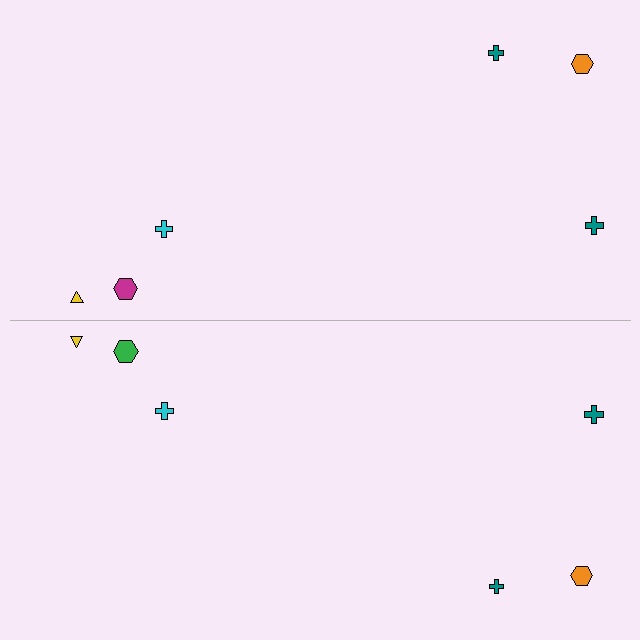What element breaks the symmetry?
The green hexagon on the bottom side breaks the symmetry — its mirror counterpart is magenta.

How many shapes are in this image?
There are 12 shapes in this image.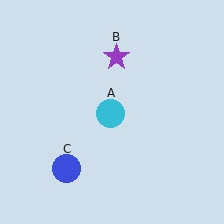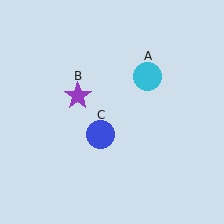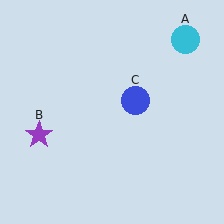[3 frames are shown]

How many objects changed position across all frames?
3 objects changed position: cyan circle (object A), purple star (object B), blue circle (object C).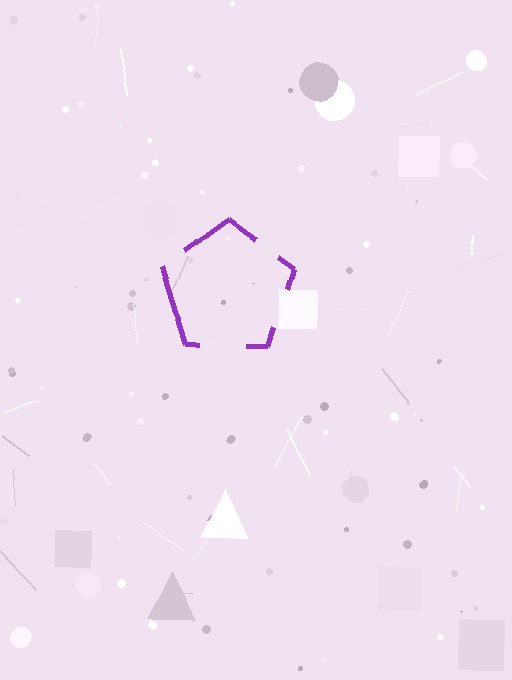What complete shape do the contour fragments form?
The contour fragments form a pentagon.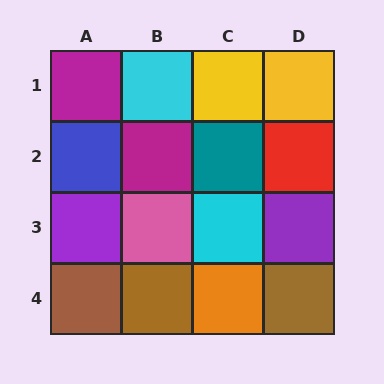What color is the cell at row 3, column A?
Purple.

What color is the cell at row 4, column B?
Brown.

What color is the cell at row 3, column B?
Pink.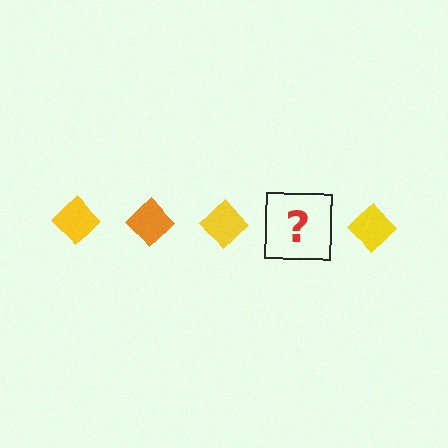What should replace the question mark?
The question mark should be replaced with an orange diamond.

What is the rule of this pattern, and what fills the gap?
The rule is that the pattern cycles through yellow, orange diamonds. The gap should be filled with an orange diamond.